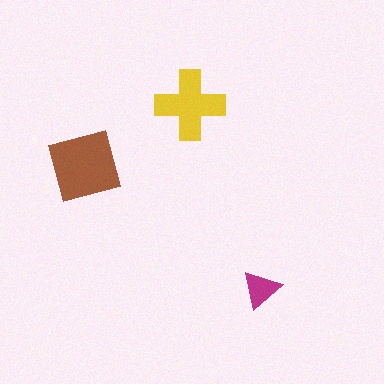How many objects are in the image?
There are 3 objects in the image.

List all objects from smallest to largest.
The magenta triangle, the yellow cross, the brown square.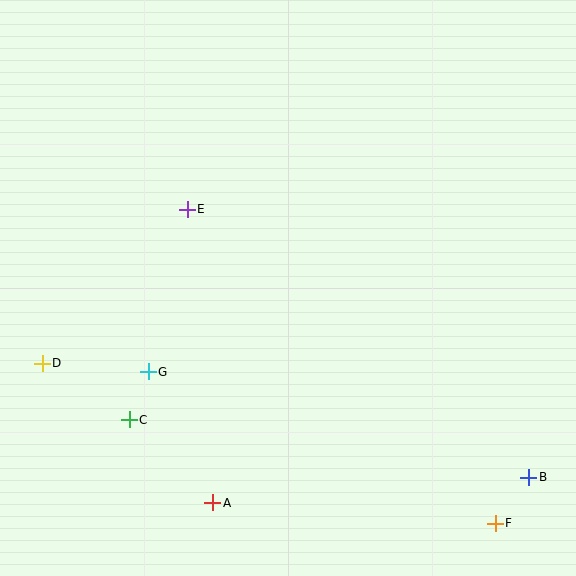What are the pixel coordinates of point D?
Point D is at (42, 363).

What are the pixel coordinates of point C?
Point C is at (129, 420).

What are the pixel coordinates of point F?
Point F is at (495, 523).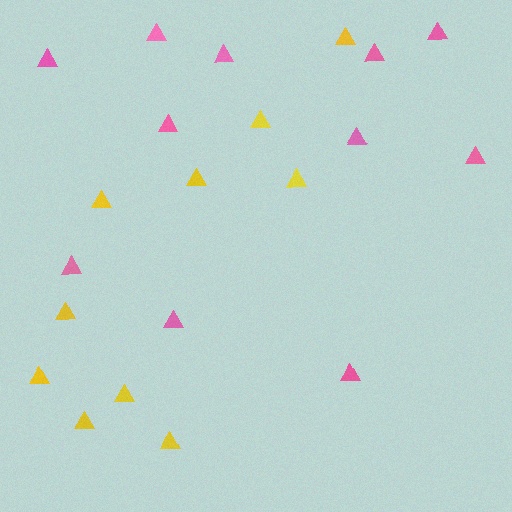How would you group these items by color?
There are 2 groups: one group of pink triangles (11) and one group of yellow triangles (10).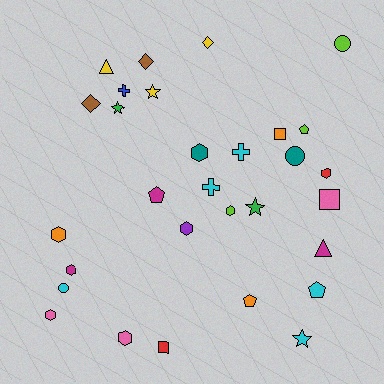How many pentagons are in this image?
There are 4 pentagons.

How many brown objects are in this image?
There are 2 brown objects.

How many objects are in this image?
There are 30 objects.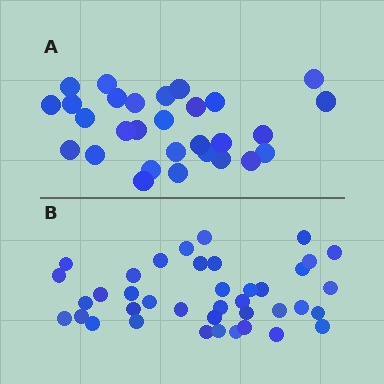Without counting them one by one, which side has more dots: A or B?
Region B (the bottom region) has more dots.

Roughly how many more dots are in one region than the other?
Region B has roughly 10 or so more dots than region A.